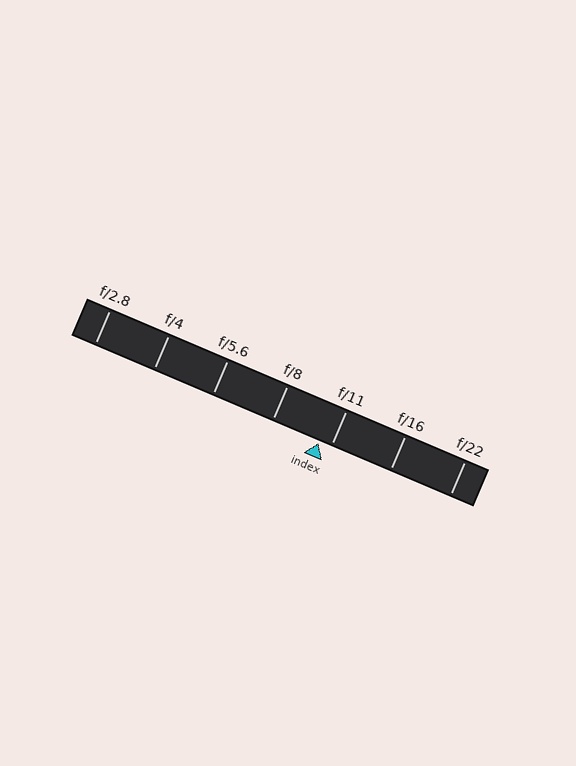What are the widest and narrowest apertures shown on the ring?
The widest aperture shown is f/2.8 and the narrowest is f/22.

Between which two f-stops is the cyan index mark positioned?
The index mark is between f/8 and f/11.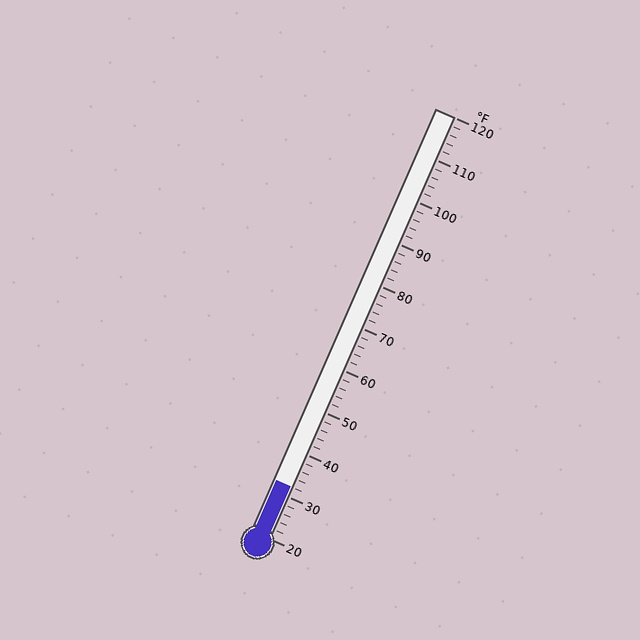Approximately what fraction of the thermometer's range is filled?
The thermometer is filled to approximately 10% of its range.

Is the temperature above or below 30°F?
The temperature is above 30°F.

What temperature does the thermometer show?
The thermometer shows approximately 32°F.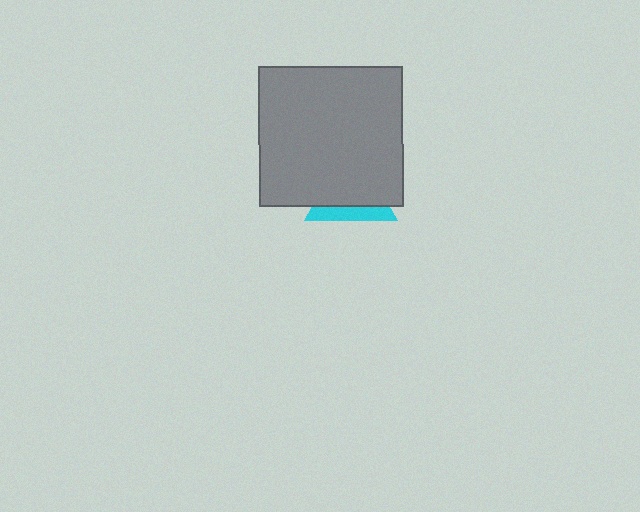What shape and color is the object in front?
The object in front is a gray rectangle.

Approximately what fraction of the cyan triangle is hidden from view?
Roughly 69% of the cyan triangle is hidden behind the gray rectangle.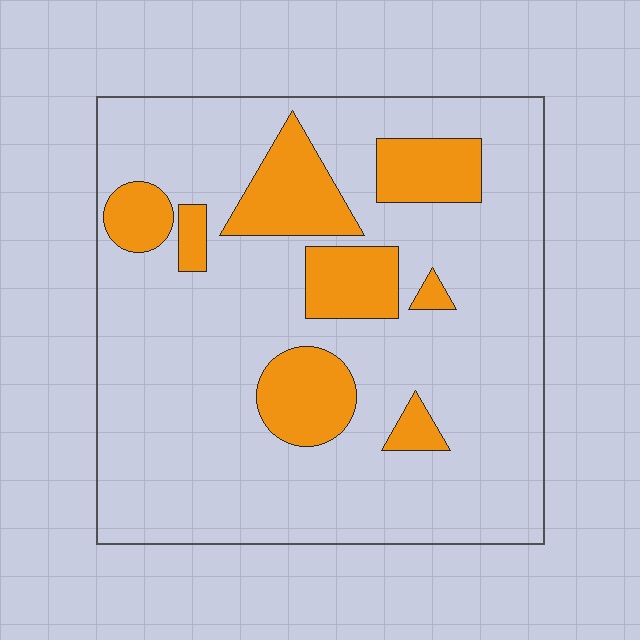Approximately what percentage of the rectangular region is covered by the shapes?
Approximately 20%.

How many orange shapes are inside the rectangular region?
8.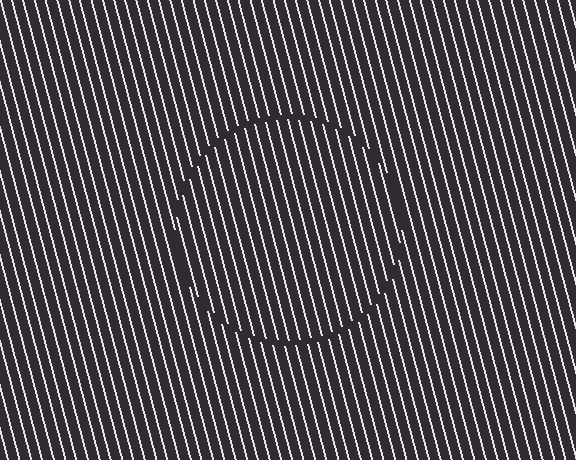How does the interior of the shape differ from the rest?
The interior of the shape contains the same grating, shifted by half a period — the contour is defined by the phase discontinuity where line-ends from the inner and outer gratings abut.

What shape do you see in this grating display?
An illusory circle. The interior of the shape contains the same grating, shifted by half a period — the contour is defined by the phase discontinuity where line-ends from the inner and outer gratings abut.